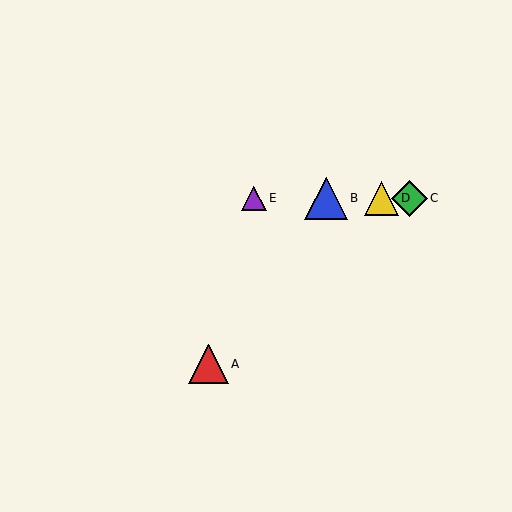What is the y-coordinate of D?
Object D is at y≈198.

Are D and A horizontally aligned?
No, D is at y≈198 and A is at y≈364.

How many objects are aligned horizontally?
4 objects (B, C, D, E) are aligned horizontally.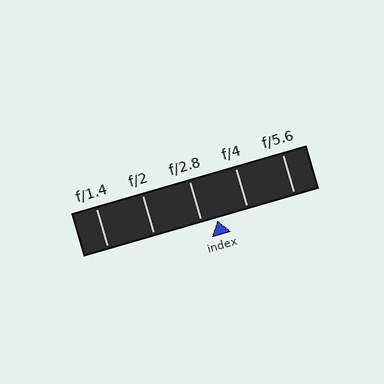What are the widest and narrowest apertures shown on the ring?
The widest aperture shown is f/1.4 and the narrowest is f/5.6.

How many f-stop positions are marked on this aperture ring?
There are 5 f-stop positions marked.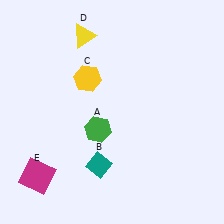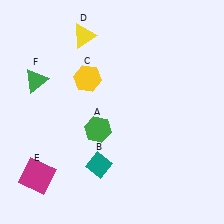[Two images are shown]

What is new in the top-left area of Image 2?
A green triangle (F) was added in the top-left area of Image 2.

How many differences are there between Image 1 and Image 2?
There is 1 difference between the two images.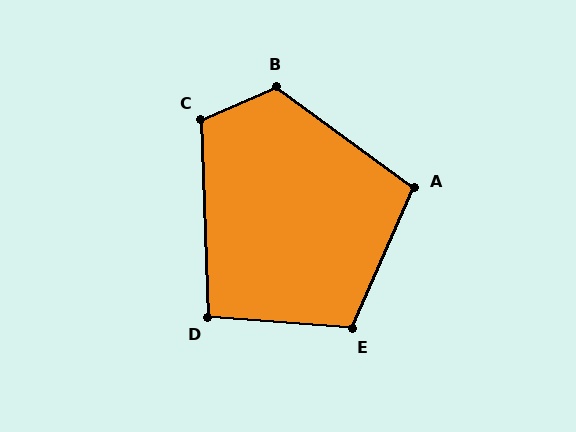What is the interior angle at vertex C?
Approximately 112 degrees (obtuse).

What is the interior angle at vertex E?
Approximately 109 degrees (obtuse).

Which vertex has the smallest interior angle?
D, at approximately 96 degrees.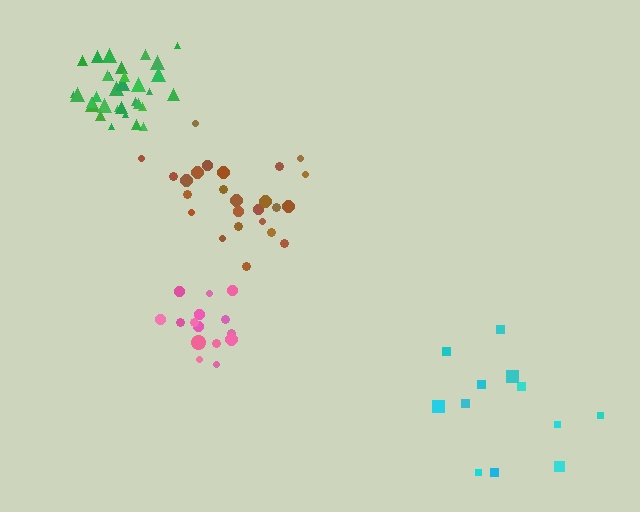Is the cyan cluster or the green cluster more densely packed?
Green.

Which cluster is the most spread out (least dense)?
Cyan.